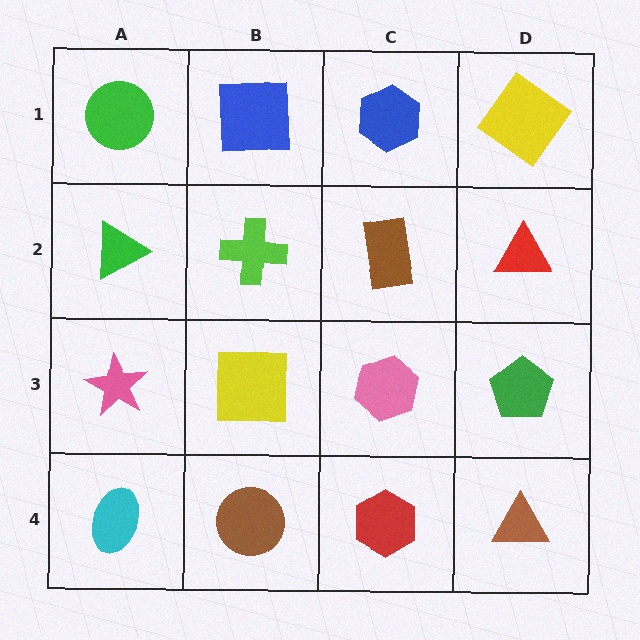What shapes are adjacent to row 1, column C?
A brown rectangle (row 2, column C), a blue square (row 1, column B), a yellow diamond (row 1, column D).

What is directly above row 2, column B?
A blue square.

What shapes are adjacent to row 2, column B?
A blue square (row 1, column B), a yellow square (row 3, column B), a green triangle (row 2, column A), a brown rectangle (row 2, column C).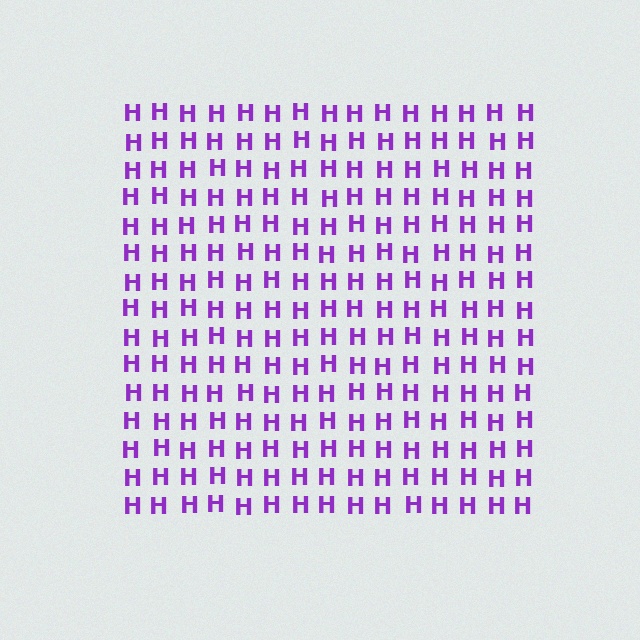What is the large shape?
The large shape is a square.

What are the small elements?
The small elements are letter H's.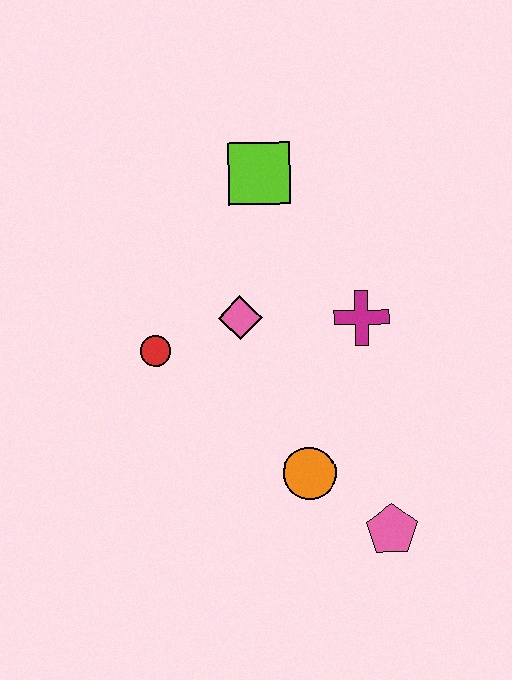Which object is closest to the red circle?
The pink diamond is closest to the red circle.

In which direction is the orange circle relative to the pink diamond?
The orange circle is below the pink diamond.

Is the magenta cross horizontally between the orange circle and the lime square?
No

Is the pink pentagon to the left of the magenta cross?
No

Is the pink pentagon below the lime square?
Yes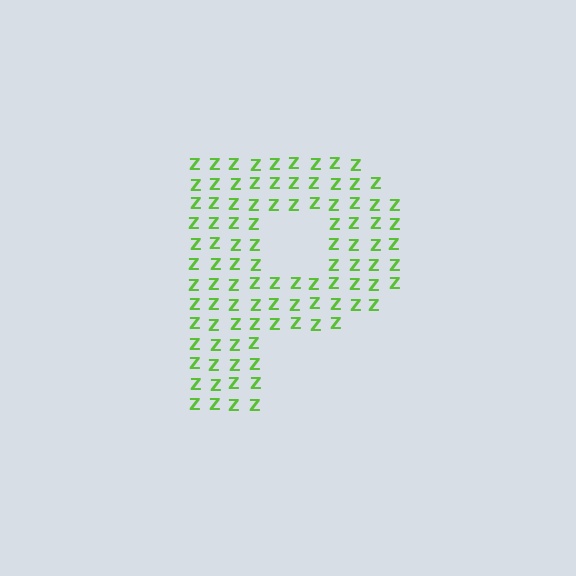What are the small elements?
The small elements are letter Z's.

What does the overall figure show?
The overall figure shows the letter P.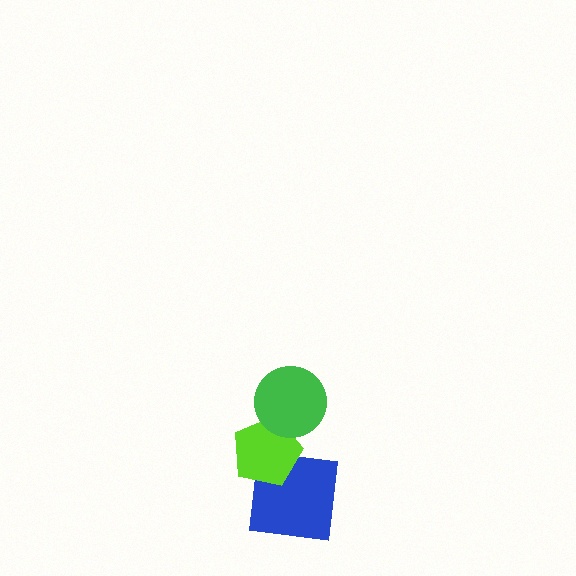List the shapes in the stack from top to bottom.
From top to bottom: the green circle, the lime pentagon, the blue square.